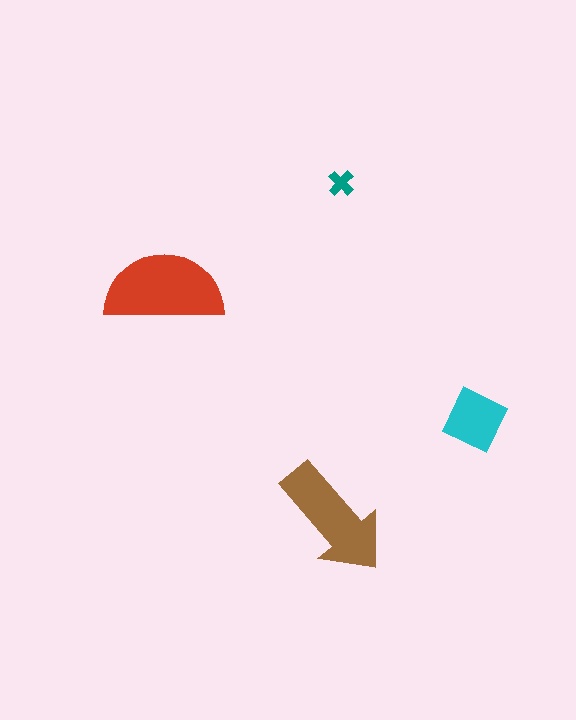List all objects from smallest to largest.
The teal cross, the cyan diamond, the brown arrow, the red semicircle.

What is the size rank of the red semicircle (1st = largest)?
1st.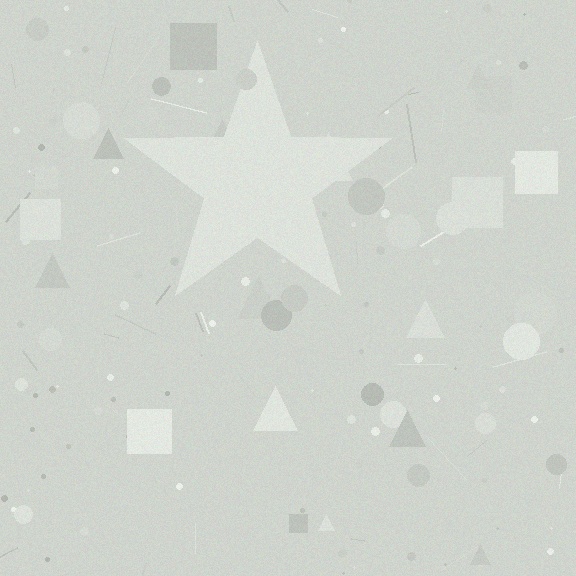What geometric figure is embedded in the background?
A star is embedded in the background.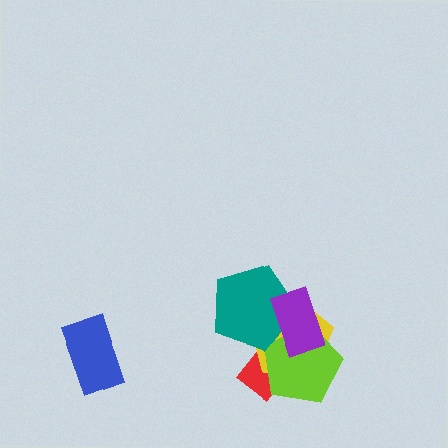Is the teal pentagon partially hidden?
Yes, it is partially covered by another shape.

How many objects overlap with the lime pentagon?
4 objects overlap with the lime pentagon.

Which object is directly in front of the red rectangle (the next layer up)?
The yellow pentagon is directly in front of the red rectangle.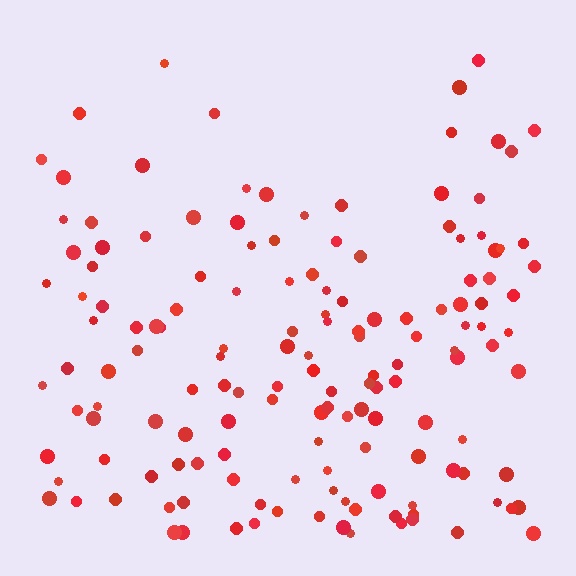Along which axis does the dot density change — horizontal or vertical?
Vertical.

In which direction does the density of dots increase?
From top to bottom, with the bottom side densest.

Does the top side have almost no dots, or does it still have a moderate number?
Still a moderate number, just noticeably fewer than the bottom.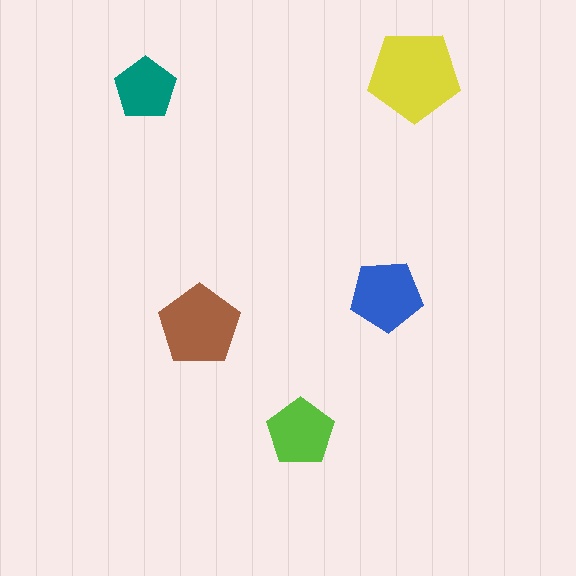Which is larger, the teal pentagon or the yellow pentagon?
The yellow one.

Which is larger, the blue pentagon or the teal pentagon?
The blue one.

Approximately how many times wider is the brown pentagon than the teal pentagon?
About 1.5 times wider.